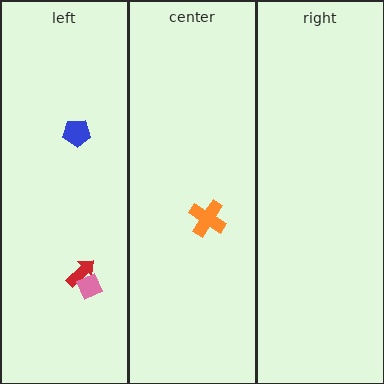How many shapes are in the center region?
1.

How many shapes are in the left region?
3.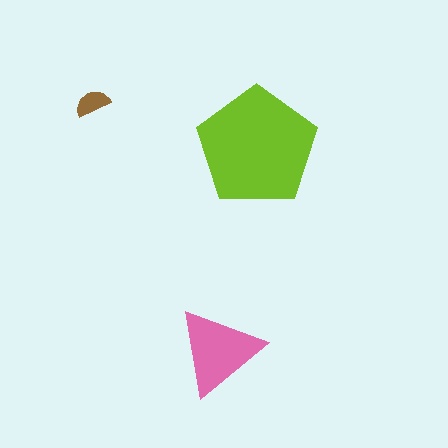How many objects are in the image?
There are 3 objects in the image.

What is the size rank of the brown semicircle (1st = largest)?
3rd.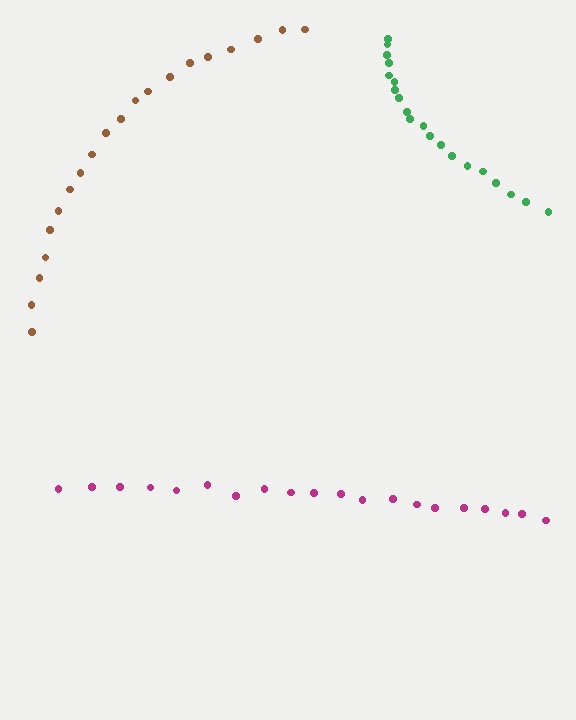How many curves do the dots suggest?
There are 3 distinct paths.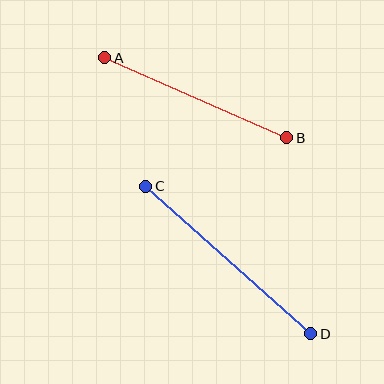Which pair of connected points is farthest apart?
Points C and D are farthest apart.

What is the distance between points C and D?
The distance is approximately 221 pixels.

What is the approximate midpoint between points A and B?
The midpoint is at approximately (196, 98) pixels.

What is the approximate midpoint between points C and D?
The midpoint is at approximately (228, 260) pixels.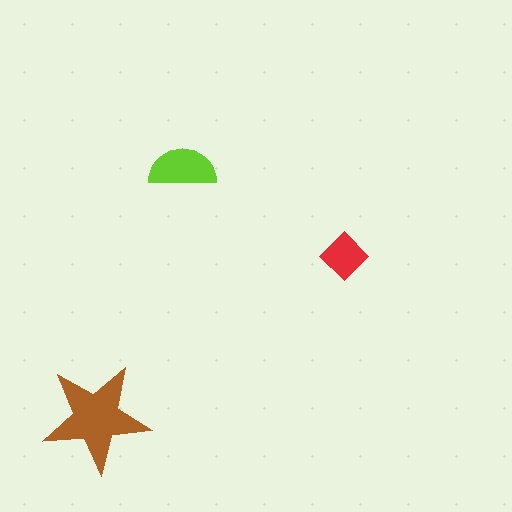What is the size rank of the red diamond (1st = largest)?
3rd.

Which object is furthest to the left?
The brown star is leftmost.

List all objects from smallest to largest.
The red diamond, the lime semicircle, the brown star.